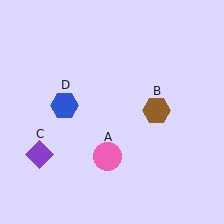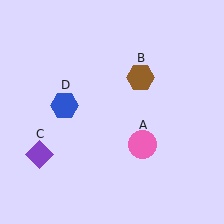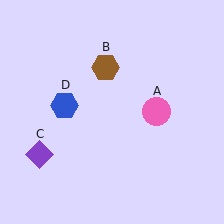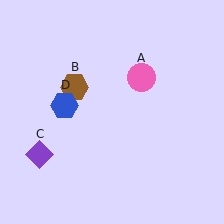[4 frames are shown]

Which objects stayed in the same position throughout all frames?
Purple diamond (object C) and blue hexagon (object D) remained stationary.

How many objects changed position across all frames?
2 objects changed position: pink circle (object A), brown hexagon (object B).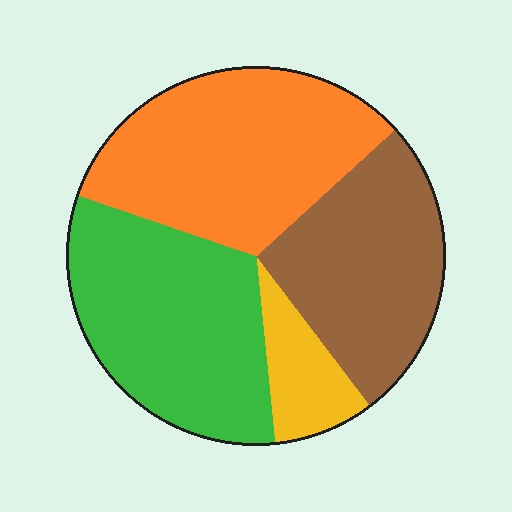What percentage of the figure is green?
Green takes up about one third (1/3) of the figure.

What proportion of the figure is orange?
Orange covers around 35% of the figure.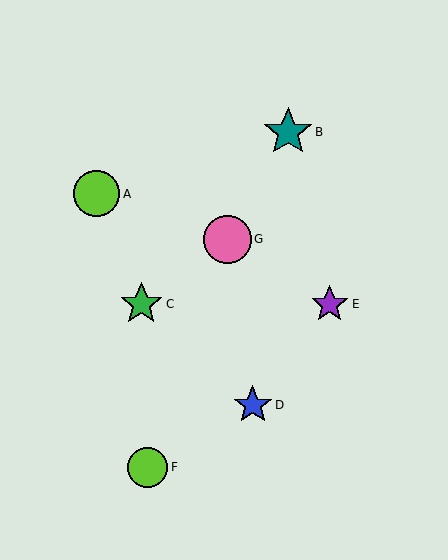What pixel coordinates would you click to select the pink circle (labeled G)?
Click at (227, 239) to select the pink circle G.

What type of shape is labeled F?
Shape F is a lime circle.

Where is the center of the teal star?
The center of the teal star is at (288, 132).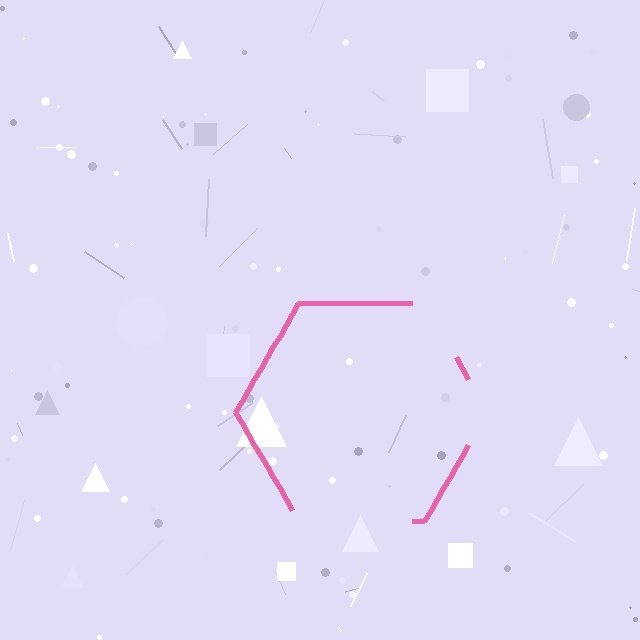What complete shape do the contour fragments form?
The contour fragments form a hexagon.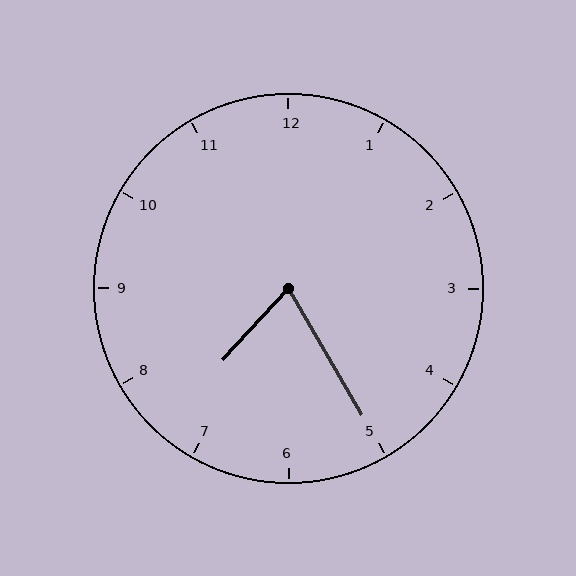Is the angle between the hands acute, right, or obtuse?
It is acute.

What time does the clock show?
7:25.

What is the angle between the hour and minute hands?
Approximately 72 degrees.